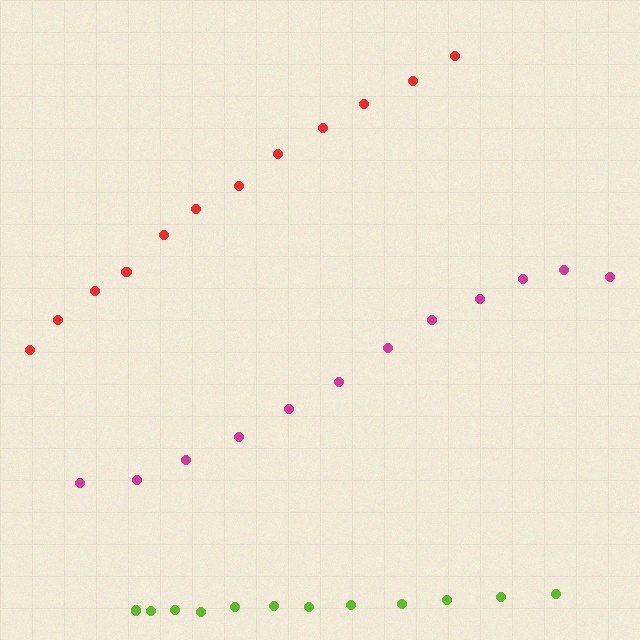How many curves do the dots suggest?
There are 3 distinct paths.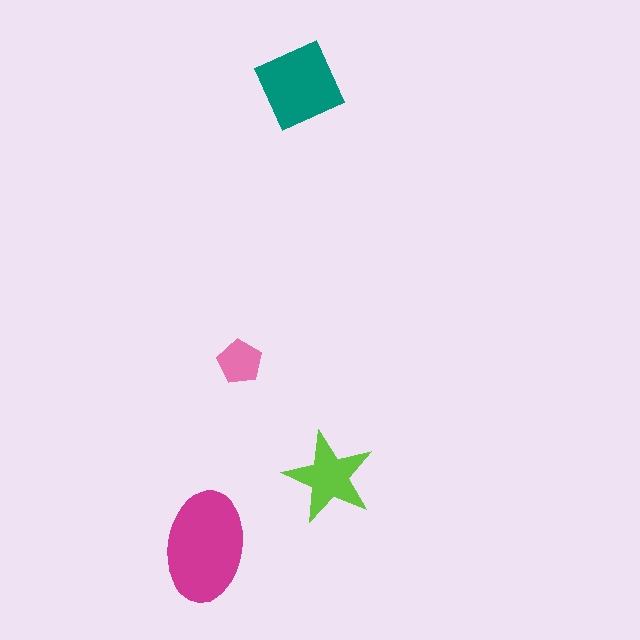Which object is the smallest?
The pink pentagon.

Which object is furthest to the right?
The lime star is rightmost.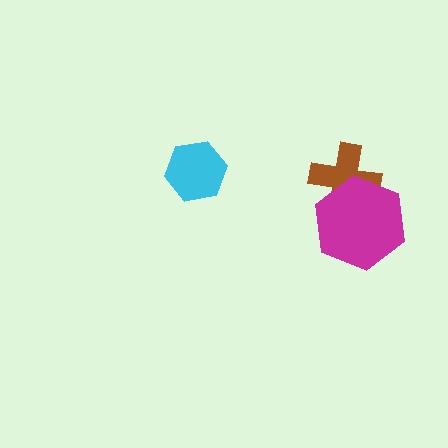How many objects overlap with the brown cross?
1 object overlaps with the brown cross.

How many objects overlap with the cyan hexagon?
0 objects overlap with the cyan hexagon.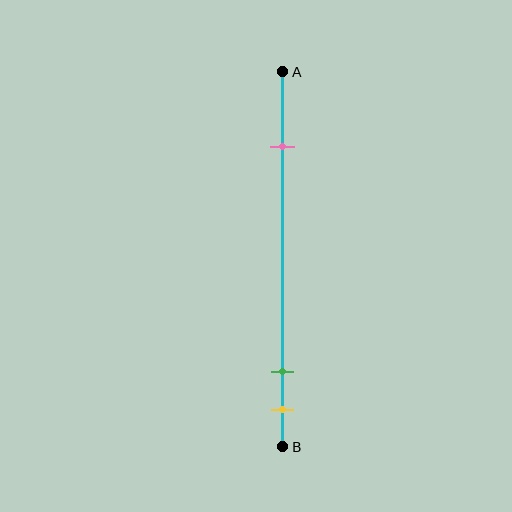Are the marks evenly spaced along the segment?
No, the marks are not evenly spaced.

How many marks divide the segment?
There are 3 marks dividing the segment.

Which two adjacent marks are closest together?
The green and yellow marks are the closest adjacent pair.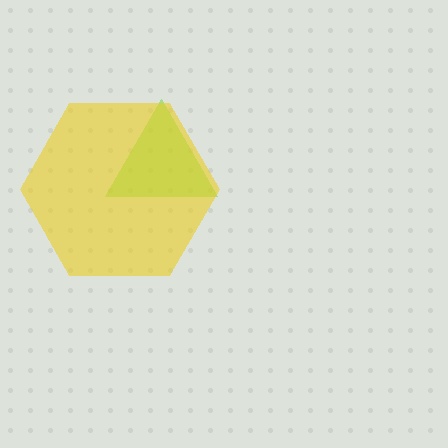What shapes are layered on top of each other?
The layered shapes are: a lime triangle, a yellow hexagon.